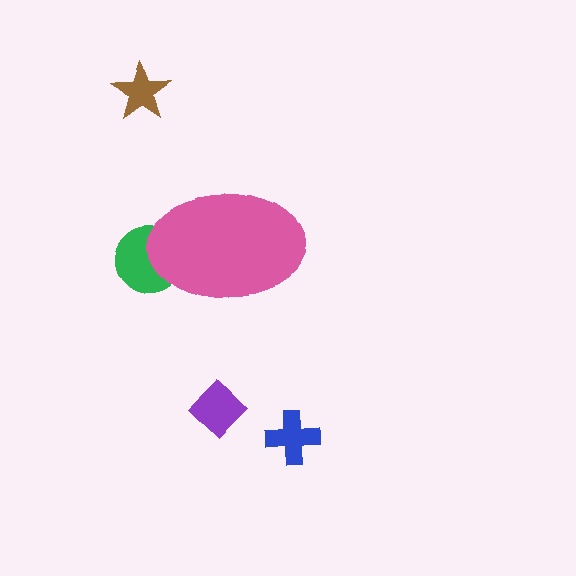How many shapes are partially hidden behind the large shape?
1 shape is partially hidden.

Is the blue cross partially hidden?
No, the blue cross is fully visible.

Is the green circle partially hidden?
Yes, the green circle is partially hidden behind the pink ellipse.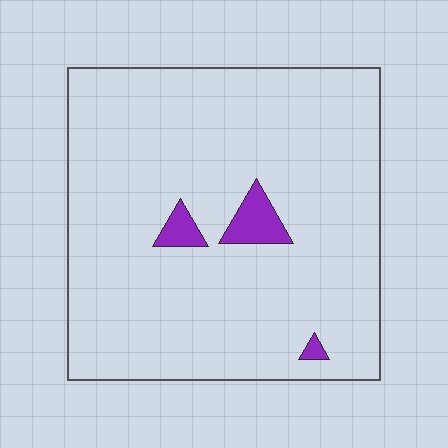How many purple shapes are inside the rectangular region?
3.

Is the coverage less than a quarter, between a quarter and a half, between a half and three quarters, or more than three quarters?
Less than a quarter.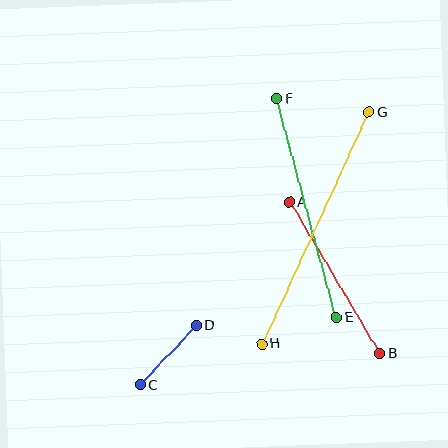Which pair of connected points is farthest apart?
Points G and H are farthest apart.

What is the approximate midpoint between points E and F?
The midpoint is at approximately (307, 208) pixels.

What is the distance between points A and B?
The distance is approximately 176 pixels.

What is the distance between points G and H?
The distance is approximately 255 pixels.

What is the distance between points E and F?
The distance is approximately 227 pixels.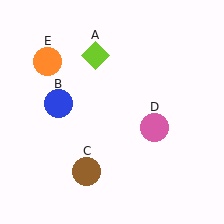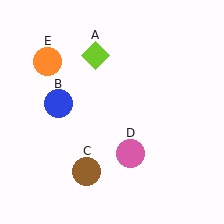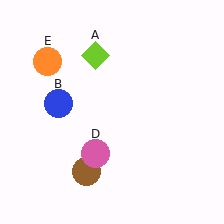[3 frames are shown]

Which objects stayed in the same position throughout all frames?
Lime diamond (object A) and blue circle (object B) and brown circle (object C) and orange circle (object E) remained stationary.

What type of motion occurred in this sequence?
The pink circle (object D) rotated clockwise around the center of the scene.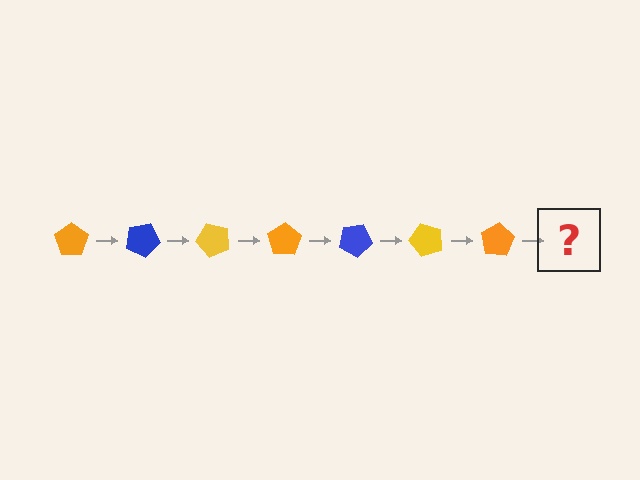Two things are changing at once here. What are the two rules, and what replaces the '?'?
The two rules are that it rotates 25 degrees each step and the color cycles through orange, blue, and yellow. The '?' should be a blue pentagon, rotated 175 degrees from the start.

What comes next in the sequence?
The next element should be a blue pentagon, rotated 175 degrees from the start.